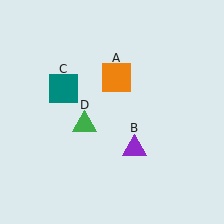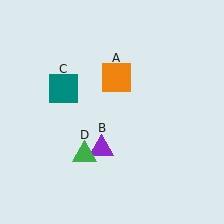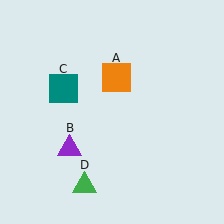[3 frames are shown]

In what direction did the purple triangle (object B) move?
The purple triangle (object B) moved left.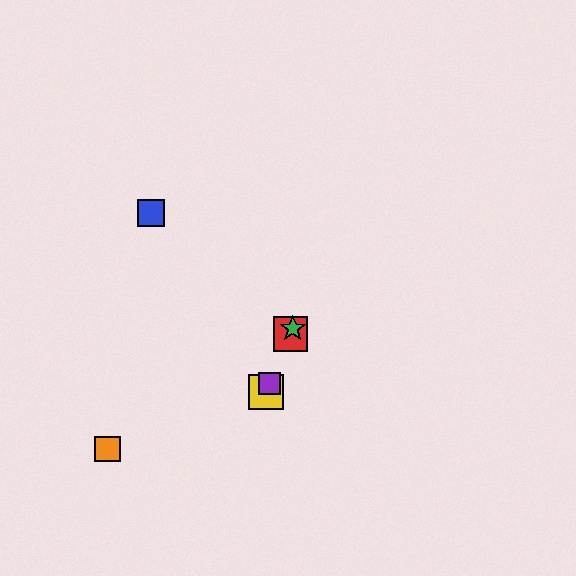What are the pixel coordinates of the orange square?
The orange square is at (108, 449).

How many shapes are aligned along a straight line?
4 shapes (the red square, the green star, the yellow square, the purple square) are aligned along a straight line.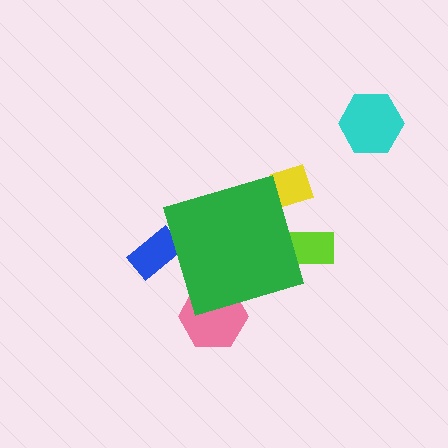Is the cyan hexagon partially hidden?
No, the cyan hexagon is fully visible.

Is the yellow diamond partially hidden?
Yes, the yellow diamond is partially hidden behind the green diamond.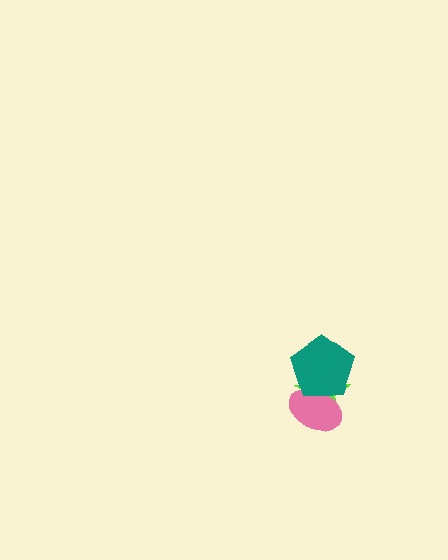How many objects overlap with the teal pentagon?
2 objects overlap with the teal pentagon.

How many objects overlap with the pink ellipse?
2 objects overlap with the pink ellipse.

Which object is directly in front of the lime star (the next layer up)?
The pink ellipse is directly in front of the lime star.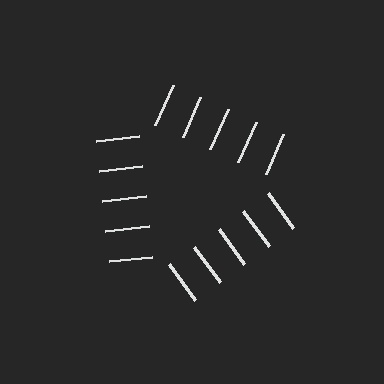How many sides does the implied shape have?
3 sides — the line-ends trace a triangle.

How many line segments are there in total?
15 — 5 along each of the 3 edges.